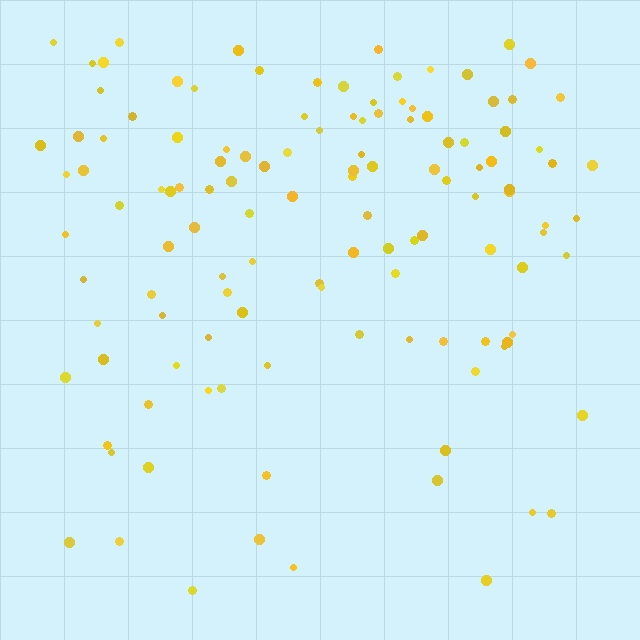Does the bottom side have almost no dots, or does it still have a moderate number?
Still a moderate number, just noticeably fewer than the top.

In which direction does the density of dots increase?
From bottom to top, with the top side densest.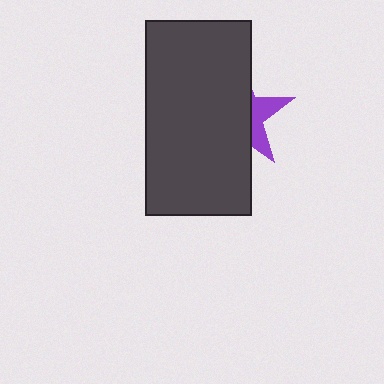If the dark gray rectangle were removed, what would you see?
You would see the complete purple star.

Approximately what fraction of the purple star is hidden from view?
Roughly 69% of the purple star is hidden behind the dark gray rectangle.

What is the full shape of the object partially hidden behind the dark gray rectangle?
The partially hidden object is a purple star.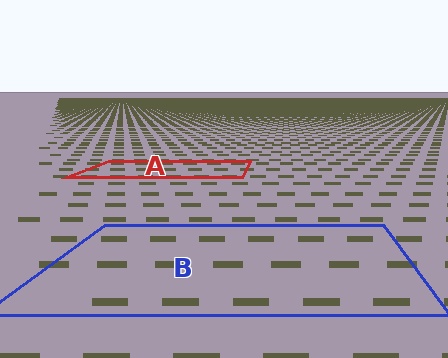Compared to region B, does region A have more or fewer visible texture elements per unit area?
Region A has more texture elements per unit area — they are packed more densely because it is farther away.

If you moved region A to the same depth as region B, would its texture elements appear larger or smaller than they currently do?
They would appear larger. At a closer depth, the same texture elements are projected at a bigger on-screen size.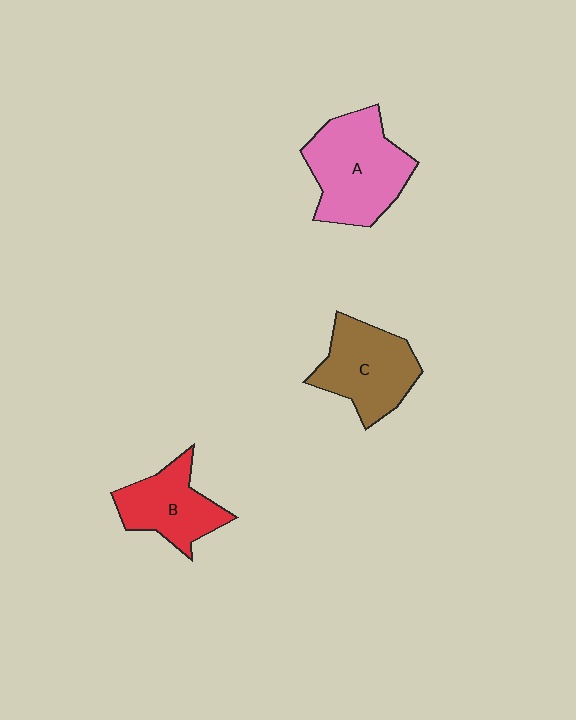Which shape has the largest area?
Shape A (pink).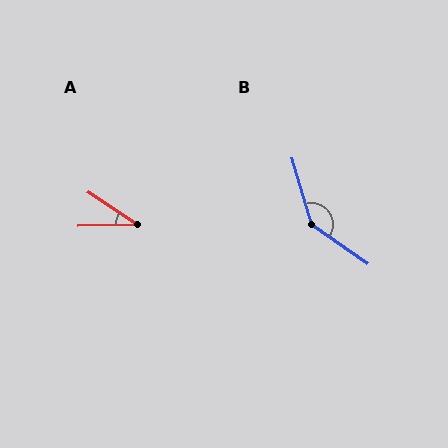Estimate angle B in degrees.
Approximately 141 degrees.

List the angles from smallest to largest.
A (35°), B (141°).